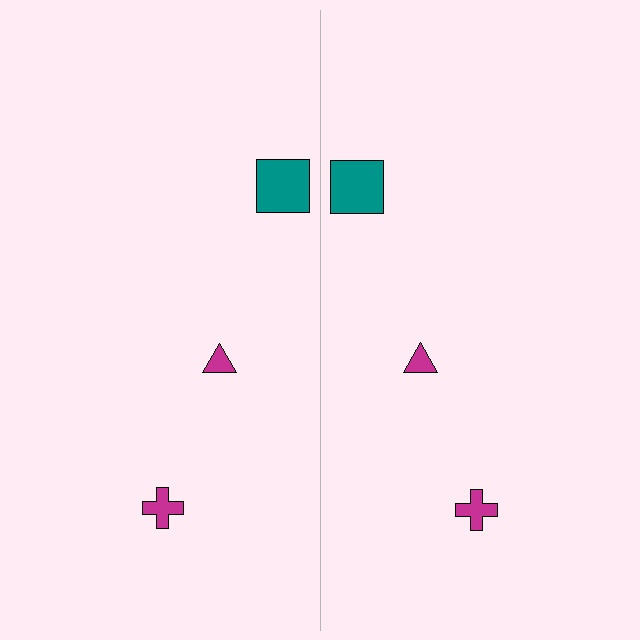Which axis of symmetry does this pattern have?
The pattern has a vertical axis of symmetry running through the center of the image.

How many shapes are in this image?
There are 6 shapes in this image.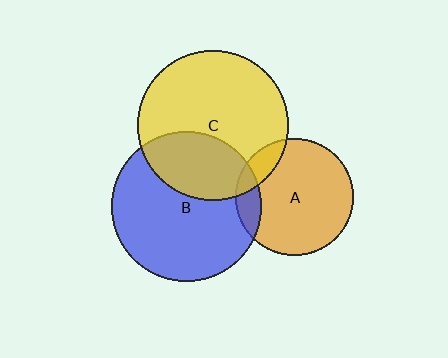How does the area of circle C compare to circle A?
Approximately 1.6 times.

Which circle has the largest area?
Circle C (yellow).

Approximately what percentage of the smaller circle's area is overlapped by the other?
Approximately 30%.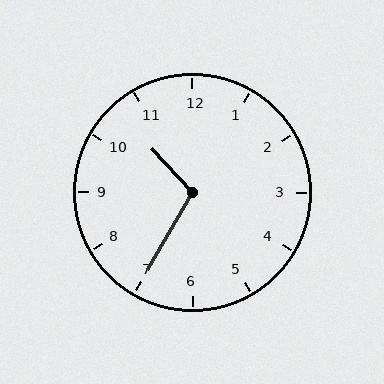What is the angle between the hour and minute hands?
Approximately 108 degrees.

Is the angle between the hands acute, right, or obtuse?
It is obtuse.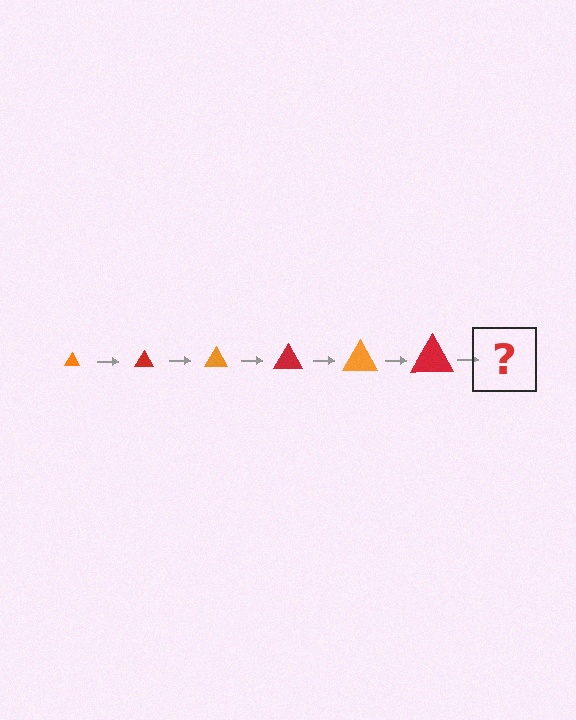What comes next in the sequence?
The next element should be an orange triangle, larger than the previous one.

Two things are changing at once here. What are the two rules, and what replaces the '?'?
The two rules are that the triangle grows larger each step and the color cycles through orange and red. The '?' should be an orange triangle, larger than the previous one.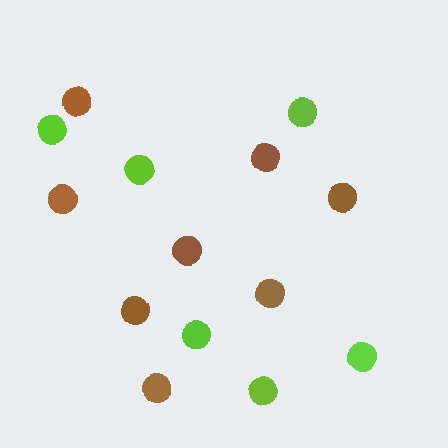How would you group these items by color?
There are 2 groups: one group of lime circles (6) and one group of brown circles (8).